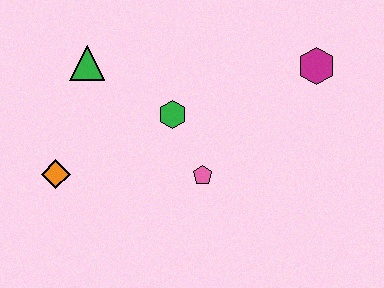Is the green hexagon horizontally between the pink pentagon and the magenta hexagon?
No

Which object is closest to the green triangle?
The green hexagon is closest to the green triangle.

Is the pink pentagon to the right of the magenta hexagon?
No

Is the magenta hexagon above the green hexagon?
Yes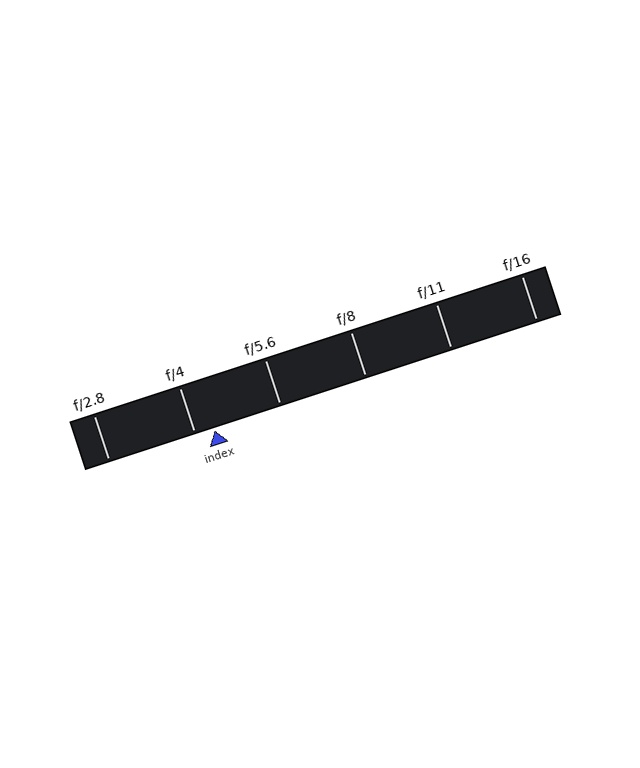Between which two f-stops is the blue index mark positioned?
The index mark is between f/4 and f/5.6.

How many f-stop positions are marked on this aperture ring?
There are 6 f-stop positions marked.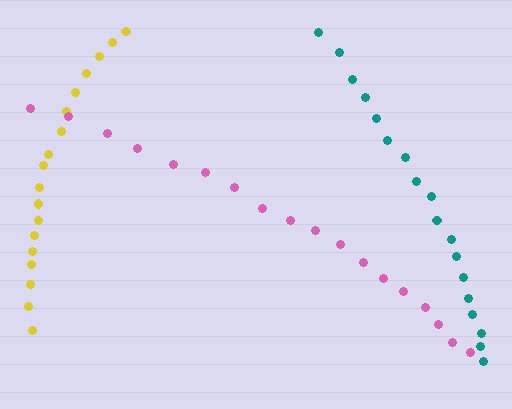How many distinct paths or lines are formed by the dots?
There are 3 distinct paths.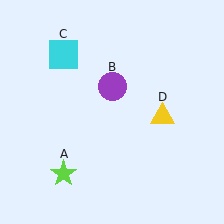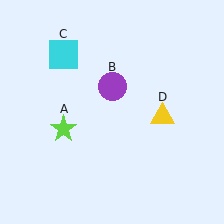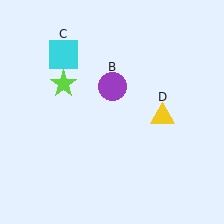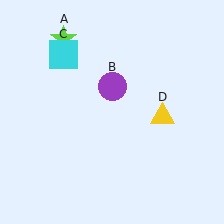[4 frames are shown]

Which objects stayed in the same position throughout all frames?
Purple circle (object B) and cyan square (object C) and yellow triangle (object D) remained stationary.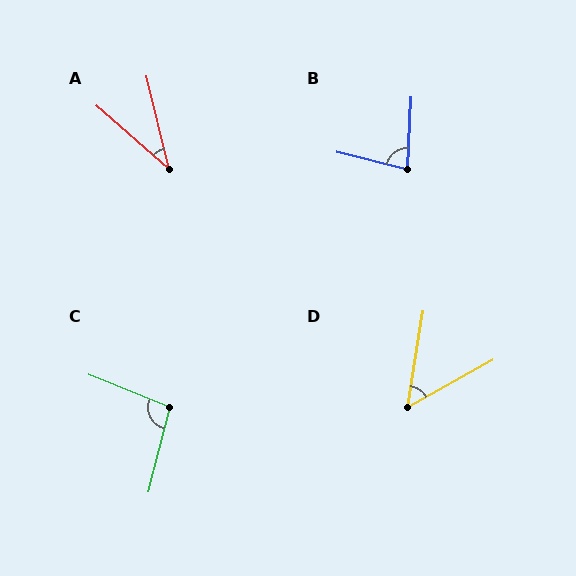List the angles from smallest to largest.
A (36°), D (52°), B (79°), C (97°).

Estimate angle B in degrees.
Approximately 79 degrees.